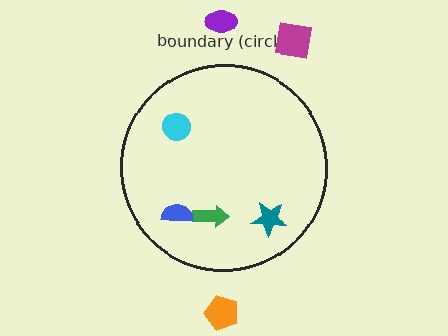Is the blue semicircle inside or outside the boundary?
Inside.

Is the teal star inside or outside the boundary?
Inside.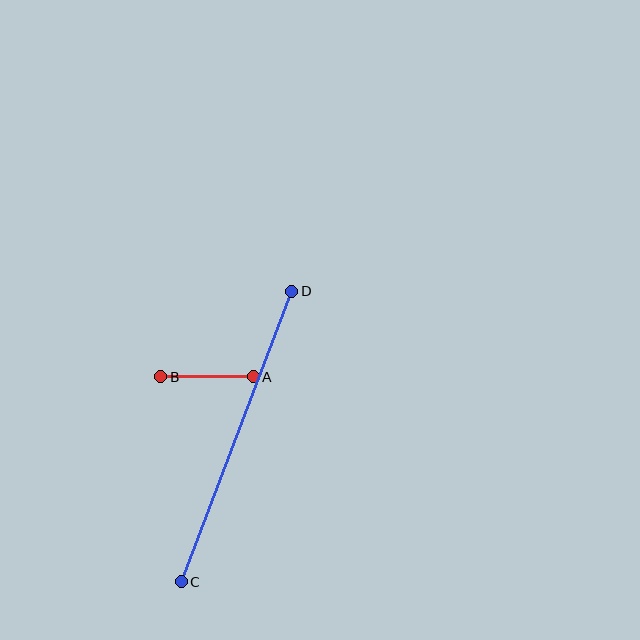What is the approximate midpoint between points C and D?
The midpoint is at approximately (237, 437) pixels.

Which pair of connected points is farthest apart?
Points C and D are farthest apart.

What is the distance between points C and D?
The distance is approximately 310 pixels.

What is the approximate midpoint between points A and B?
The midpoint is at approximately (207, 377) pixels.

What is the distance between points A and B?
The distance is approximately 93 pixels.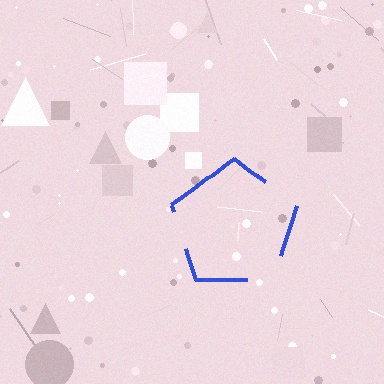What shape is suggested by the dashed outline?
The dashed outline suggests a pentagon.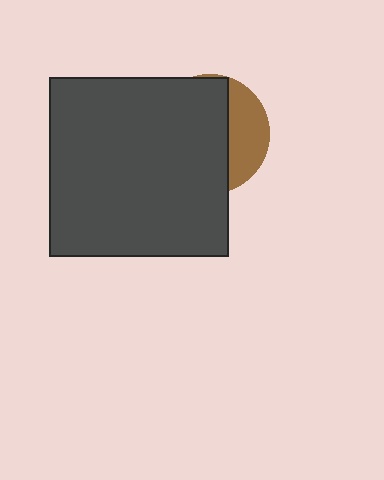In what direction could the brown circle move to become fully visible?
The brown circle could move right. That would shift it out from behind the dark gray square entirely.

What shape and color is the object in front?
The object in front is a dark gray square.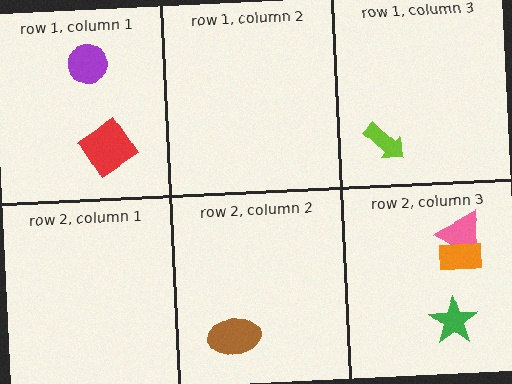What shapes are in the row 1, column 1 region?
The red diamond, the purple circle.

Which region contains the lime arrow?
The row 1, column 3 region.